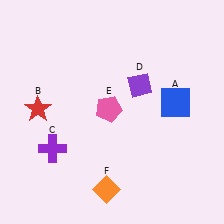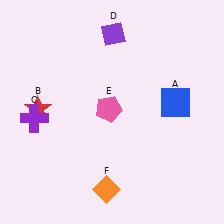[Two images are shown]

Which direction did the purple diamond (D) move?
The purple diamond (D) moved up.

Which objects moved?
The objects that moved are: the purple cross (C), the purple diamond (D).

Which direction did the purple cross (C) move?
The purple cross (C) moved up.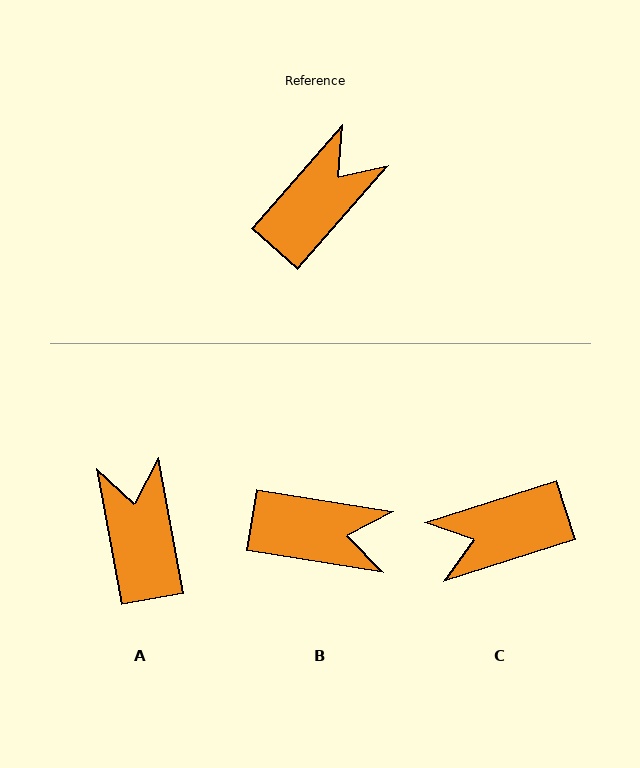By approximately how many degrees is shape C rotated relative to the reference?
Approximately 149 degrees counter-clockwise.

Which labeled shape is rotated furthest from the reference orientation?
C, about 149 degrees away.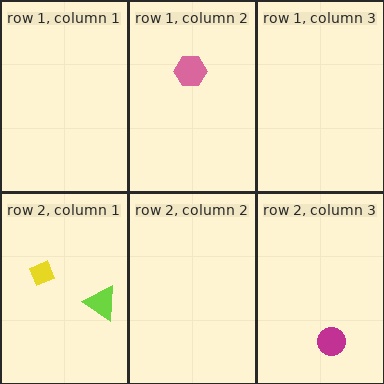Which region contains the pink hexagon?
The row 1, column 2 region.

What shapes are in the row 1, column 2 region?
The pink hexagon.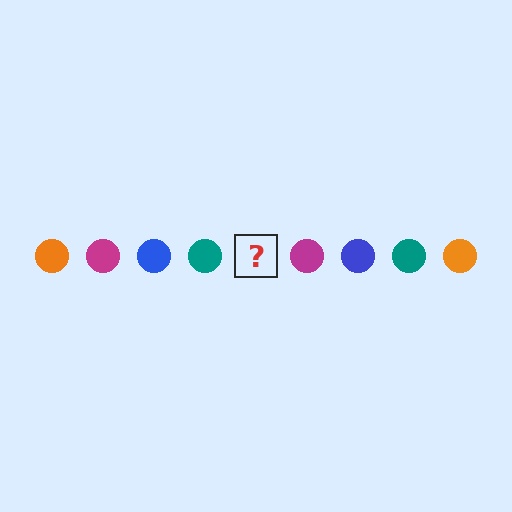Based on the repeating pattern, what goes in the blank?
The blank should be an orange circle.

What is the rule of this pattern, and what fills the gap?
The rule is that the pattern cycles through orange, magenta, blue, teal circles. The gap should be filled with an orange circle.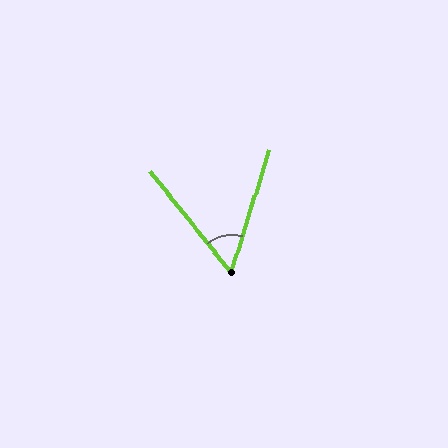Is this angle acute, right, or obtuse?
It is acute.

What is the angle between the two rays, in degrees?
Approximately 56 degrees.